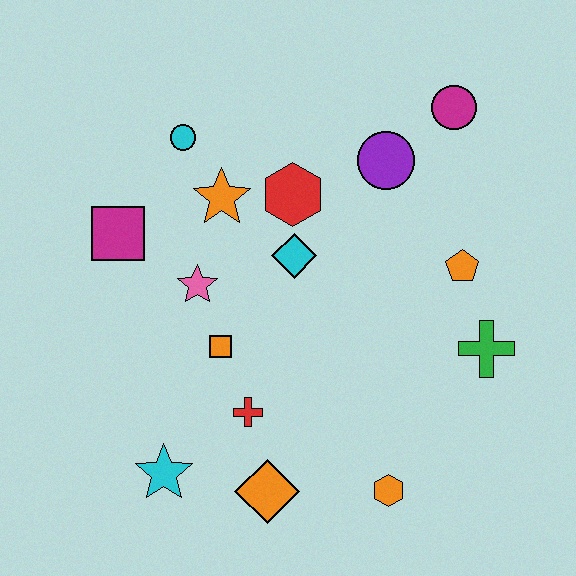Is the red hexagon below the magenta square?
No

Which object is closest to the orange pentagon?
The green cross is closest to the orange pentagon.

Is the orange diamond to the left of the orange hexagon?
Yes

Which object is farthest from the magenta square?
The green cross is farthest from the magenta square.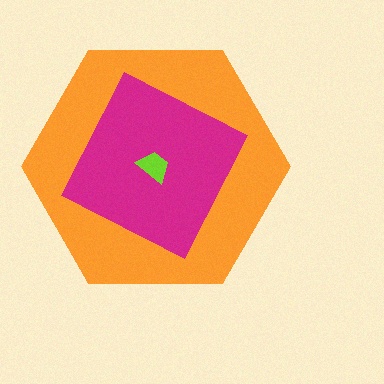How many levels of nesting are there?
3.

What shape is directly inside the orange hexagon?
The magenta square.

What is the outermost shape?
The orange hexagon.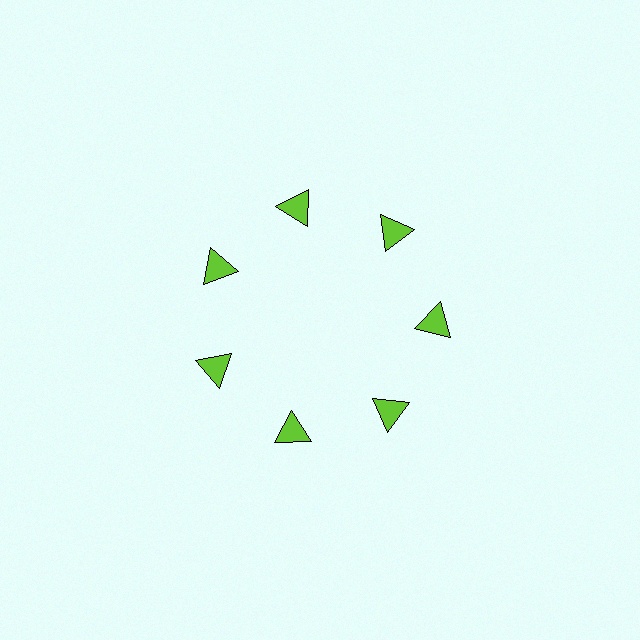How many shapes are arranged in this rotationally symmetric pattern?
There are 7 shapes, arranged in 7 groups of 1.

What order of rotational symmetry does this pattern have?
This pattern has 7-fold rotational symmetry.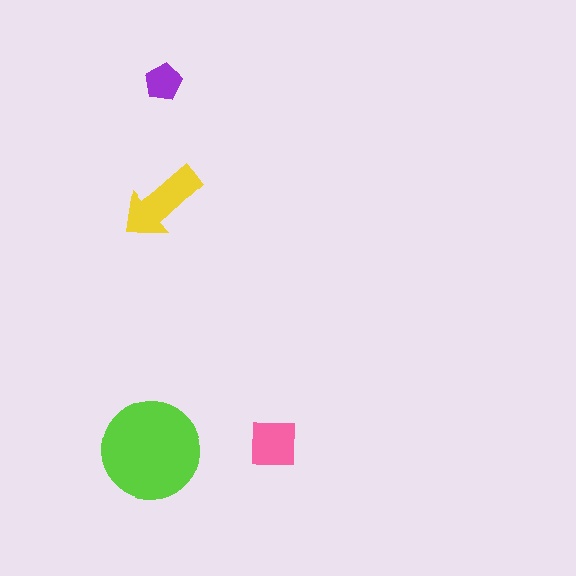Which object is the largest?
The lime circle.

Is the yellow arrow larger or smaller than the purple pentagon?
Larger.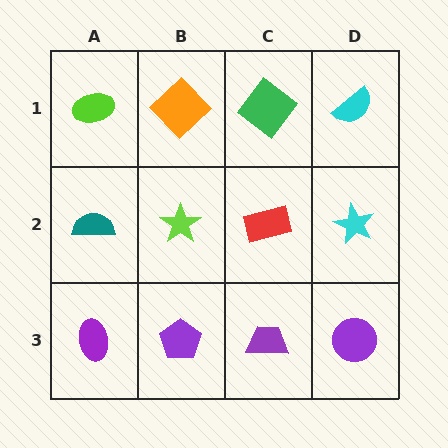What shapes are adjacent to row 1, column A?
A teal semicircle (row 2, column A), an orange diamond (row 1, column B).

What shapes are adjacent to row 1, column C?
A red rectangle (row 2, column C), an orange diamond (row 1, column B), a cyan semicircle (row 1, column D).